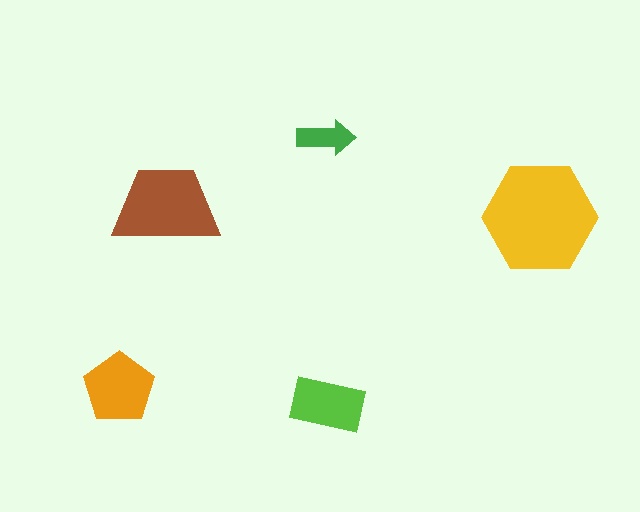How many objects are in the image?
There are 5 objects in the image.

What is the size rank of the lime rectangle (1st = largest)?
4th.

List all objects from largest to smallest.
The yellow hexagon, the brown trapezoid, the orange pentagon, the lime rectangle, the green arrow.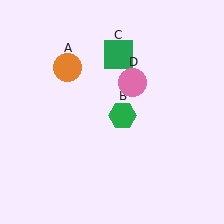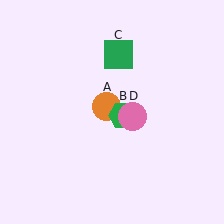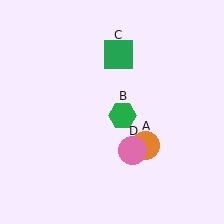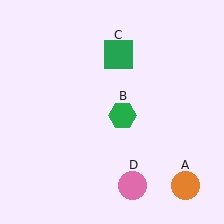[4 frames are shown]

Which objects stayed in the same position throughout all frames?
Green hexagon (object B) and green square (object C) remained stationary.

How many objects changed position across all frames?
2 objects changed position: orange circle (object A), pink circle (object D).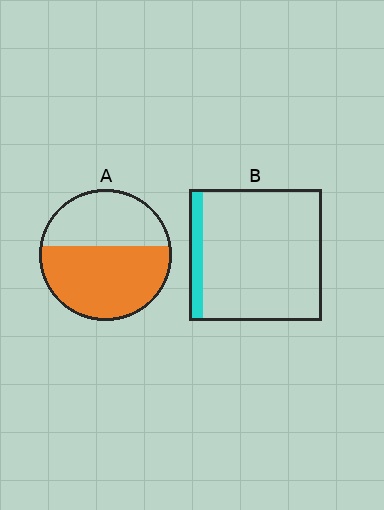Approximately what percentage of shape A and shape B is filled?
A is approximately 60% and B is approximately 10%.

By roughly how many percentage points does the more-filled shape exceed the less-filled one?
By roughly 50 percentage points (A over B).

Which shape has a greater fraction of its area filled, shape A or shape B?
Shape A.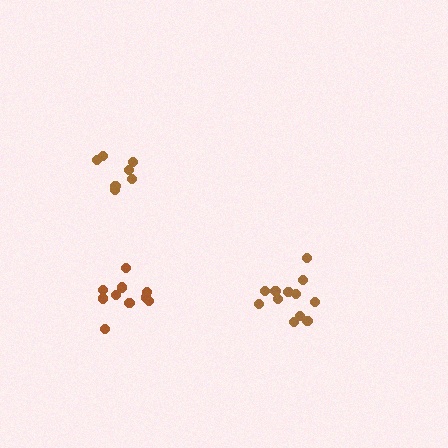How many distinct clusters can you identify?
There are 3 distinct clusters.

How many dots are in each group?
Group 1: 7 dots, Group 2: 10 dots, Group 3: 13 dots (30 total).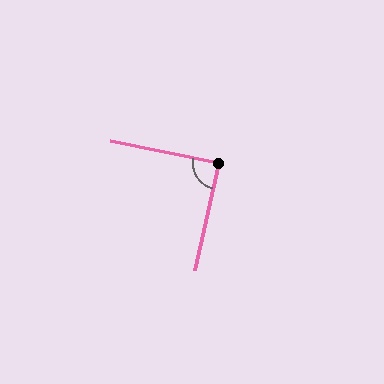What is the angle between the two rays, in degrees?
Approximately 89 degrees.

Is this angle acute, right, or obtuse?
It is approximately a right angle.